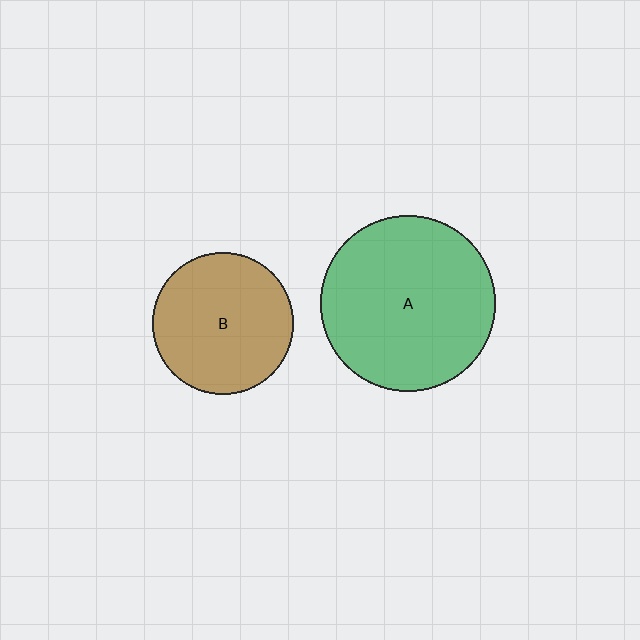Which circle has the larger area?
Circle A (green).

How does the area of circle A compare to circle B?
Approximately 1.5 times.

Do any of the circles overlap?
No, none of the circles overlap.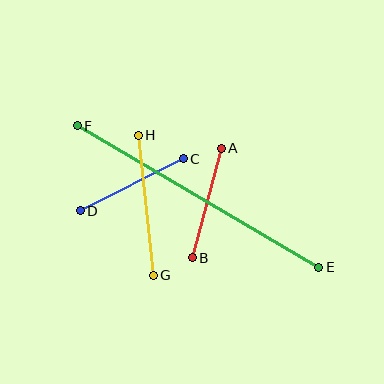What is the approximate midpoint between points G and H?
The midpoint is at approximately (146, 205) pixels.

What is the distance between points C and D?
The distance is approximately 115 pixels.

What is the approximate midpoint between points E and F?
The midpoint is at approximately (198, 196) pixels.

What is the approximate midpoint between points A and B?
The midpoint is at approximately (207, 203) pixels.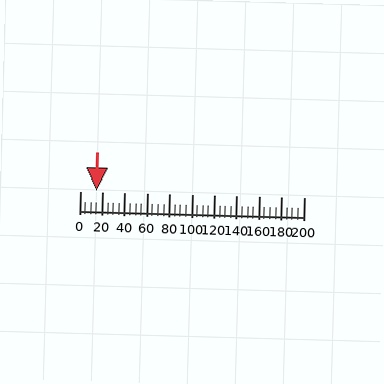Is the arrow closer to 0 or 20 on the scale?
The arrow is closer to 20.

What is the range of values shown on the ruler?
The ruler shows values from 0 to 200.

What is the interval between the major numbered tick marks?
The major tick marks are spaced 20 units apart.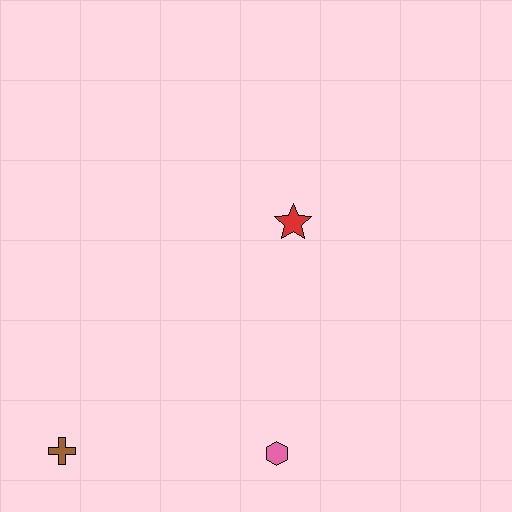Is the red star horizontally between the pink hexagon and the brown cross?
No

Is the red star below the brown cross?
No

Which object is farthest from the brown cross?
The red star is farthest from the brown cross.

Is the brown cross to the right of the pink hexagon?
No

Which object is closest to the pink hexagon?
The brown cross is closest to the pink hexagon.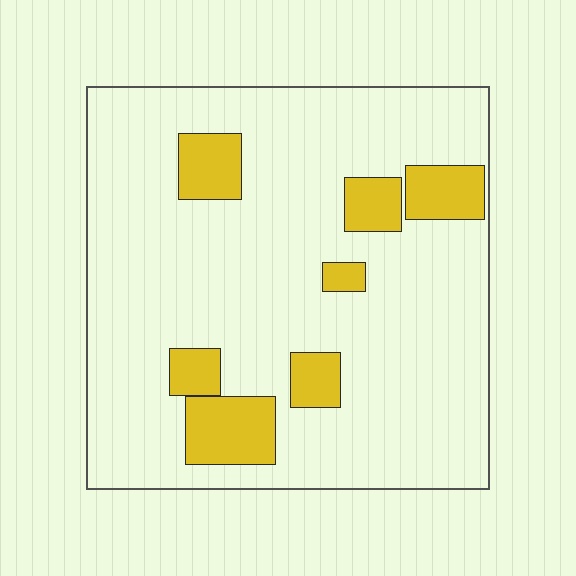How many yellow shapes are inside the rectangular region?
7.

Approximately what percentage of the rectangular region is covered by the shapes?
Approximately 15%.